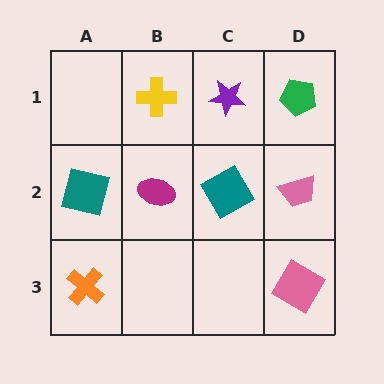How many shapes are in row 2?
4 shapes.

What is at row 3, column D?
A pink diamond.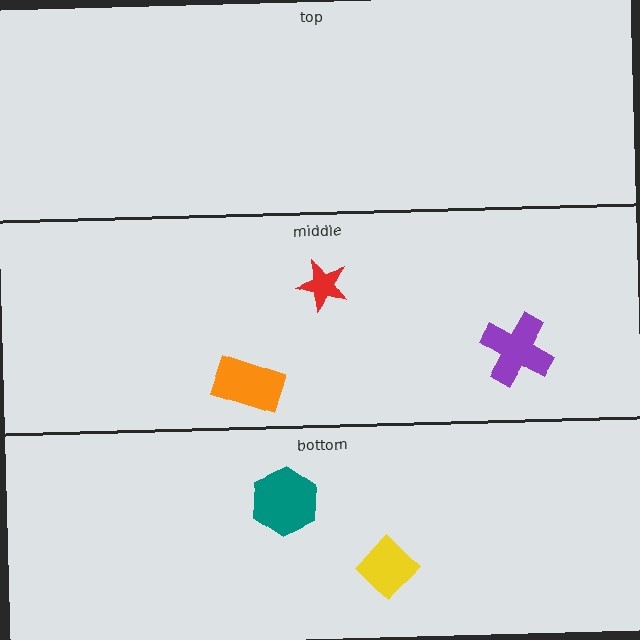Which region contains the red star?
The middle region.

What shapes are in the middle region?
The orange rectangle, the red star, the purple cross.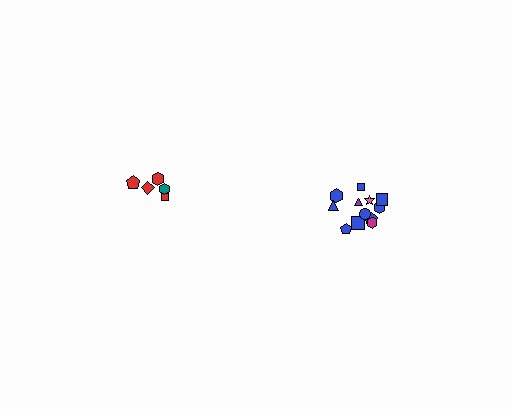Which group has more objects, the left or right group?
The right group.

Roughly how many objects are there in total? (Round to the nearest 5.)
Roughly 15 objects in total.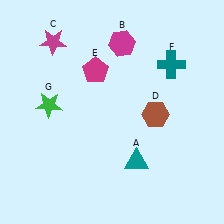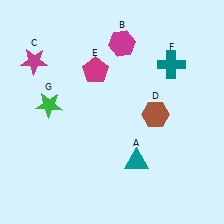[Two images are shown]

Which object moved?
The magenta star (C) moved down.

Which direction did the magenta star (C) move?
The magenta star (C) moved down.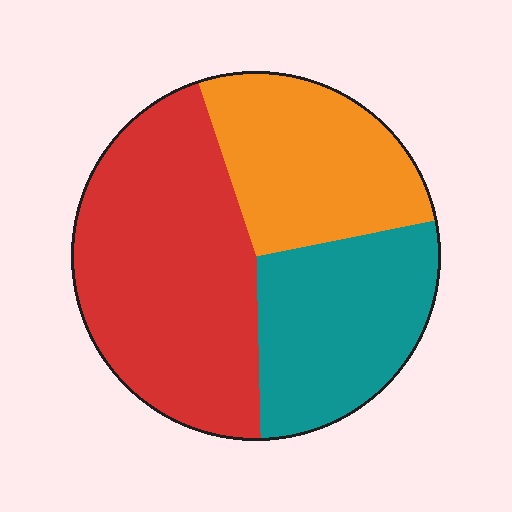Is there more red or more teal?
Red.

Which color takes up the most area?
Red, at roughly 45%.